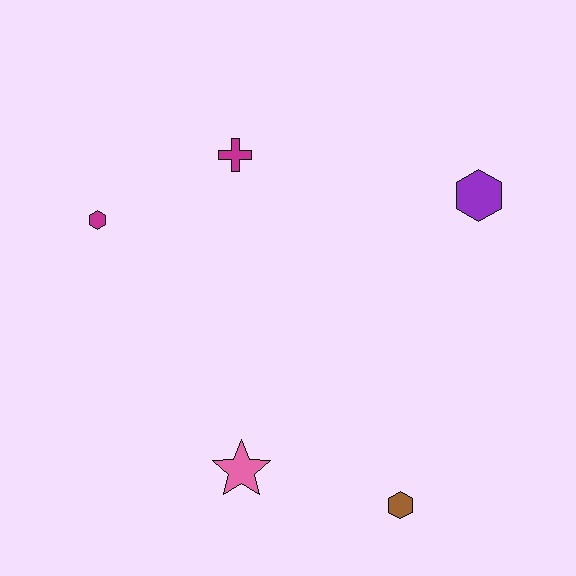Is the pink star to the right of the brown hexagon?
No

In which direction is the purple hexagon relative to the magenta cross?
The purple hexagon is to the right of the magenta cross.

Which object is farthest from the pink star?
The purple hexagon is farthest from the pink star.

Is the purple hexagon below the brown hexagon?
No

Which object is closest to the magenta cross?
The magenta hexagon is closest to the magenta cross.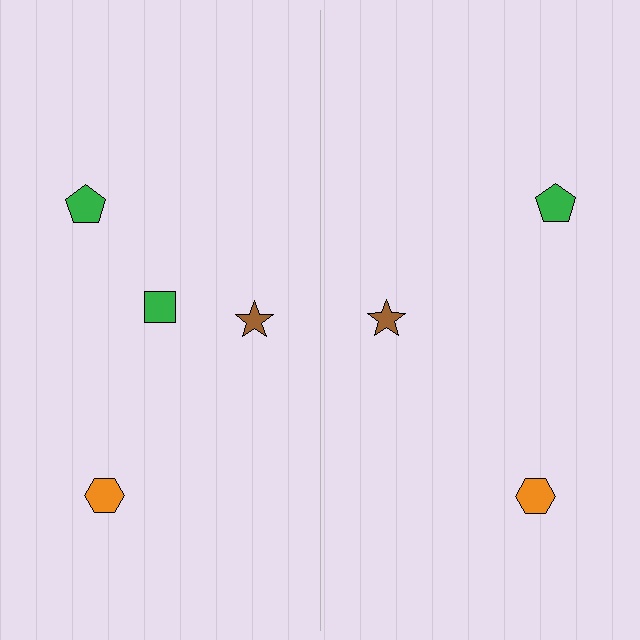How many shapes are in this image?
There are 7 shapes in this image.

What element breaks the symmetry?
A green square is missing from the right side.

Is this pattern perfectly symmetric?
No, the pattern is not perfectly symmetric. A green square is missing from the right side.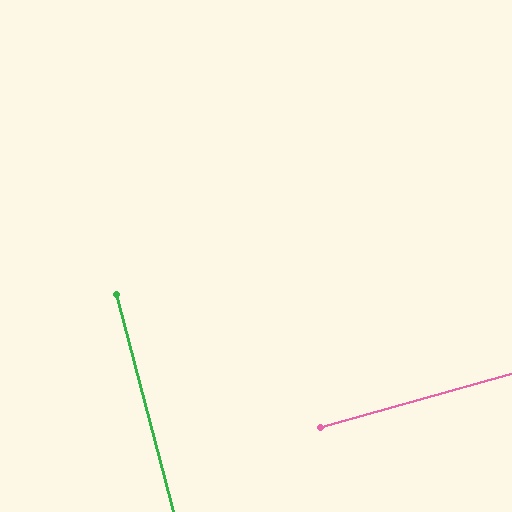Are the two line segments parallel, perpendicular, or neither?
Perpendicular — they meet at approximately 89°.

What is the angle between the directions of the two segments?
Approximately 89 degrees.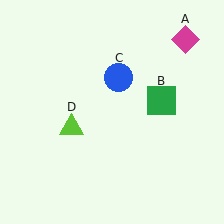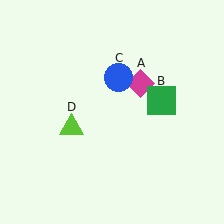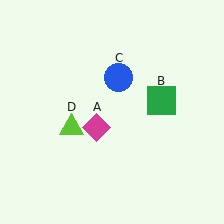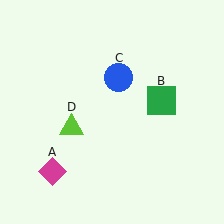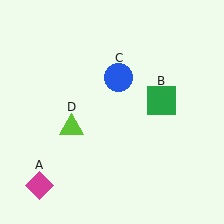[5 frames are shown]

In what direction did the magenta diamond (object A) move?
The magenta diamond (object A) moved down and to the left.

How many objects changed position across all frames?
1 object changed position: magenta diamond (object A).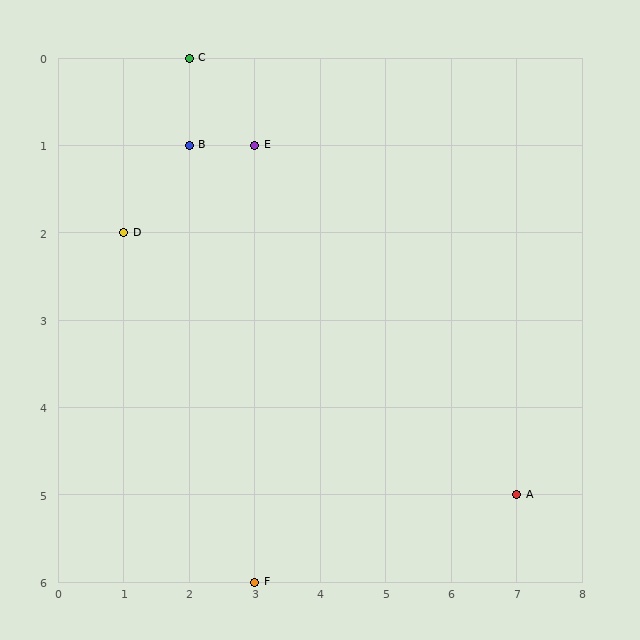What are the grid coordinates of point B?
Point B is at grid coordinates (2, 1).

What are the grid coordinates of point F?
Point F is at grid coordinates (3, 6).